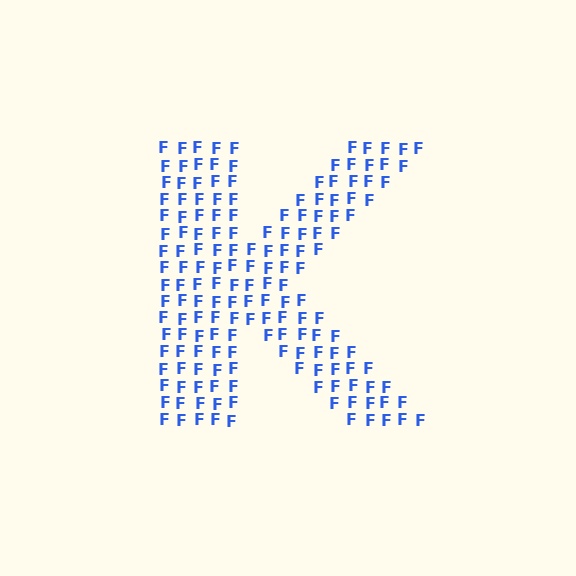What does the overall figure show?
The overall figure shows the letter K.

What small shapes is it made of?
It is made of small letter F's.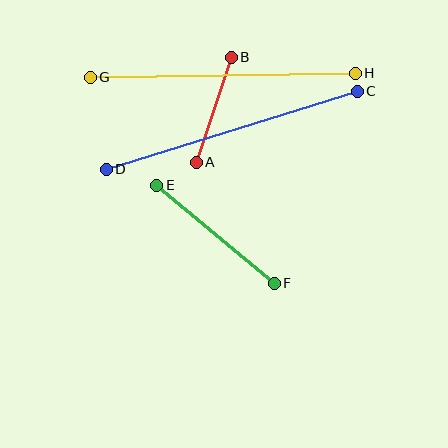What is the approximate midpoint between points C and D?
The midpoint is at approximately (232, 130) pixels.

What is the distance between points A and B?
The distance is approximately 111 pixels.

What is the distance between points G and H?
The distance is approximately 265 pixels.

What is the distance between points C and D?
The distance is approximately 263 pixels.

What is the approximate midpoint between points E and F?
The midpoint is at approximately (216, 234) pixels.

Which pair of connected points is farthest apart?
Points G and H are farthest apart.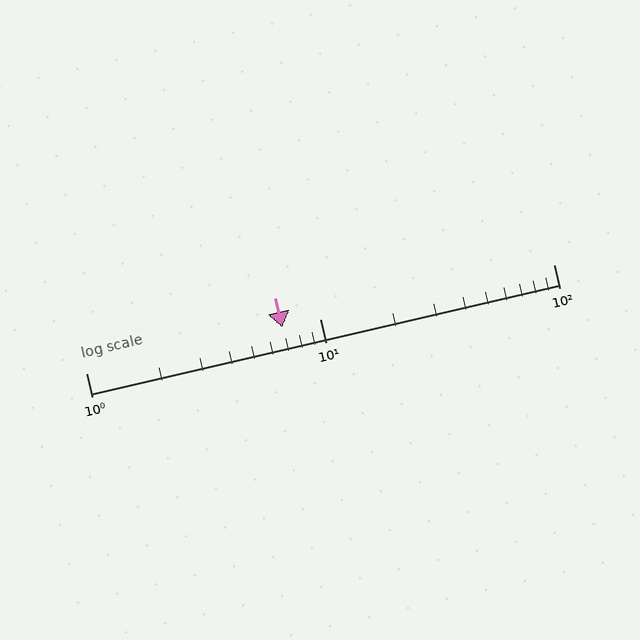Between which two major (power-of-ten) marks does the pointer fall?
The pointer is between 1 and 10.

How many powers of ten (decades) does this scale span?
The scale spans 2 decades, from 1 to 100.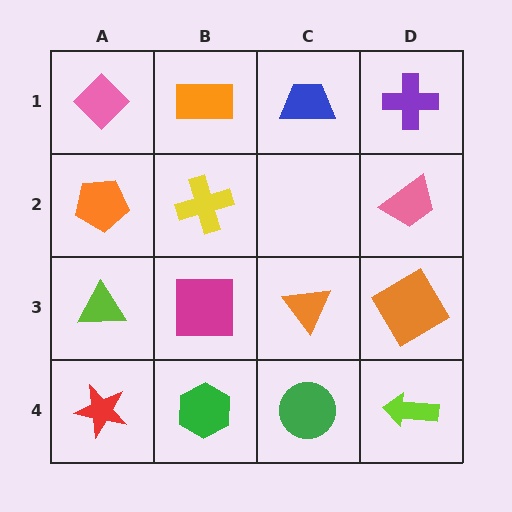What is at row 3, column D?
An orange diamond.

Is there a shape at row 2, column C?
No, that cell is empty.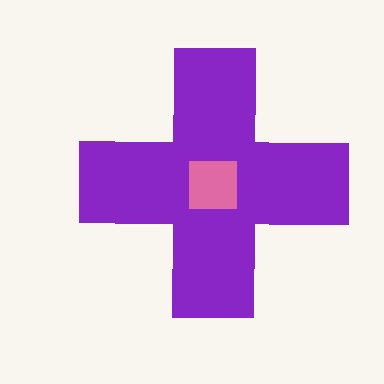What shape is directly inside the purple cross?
The pink square.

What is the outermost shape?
The purple cross.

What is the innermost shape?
The pink square.